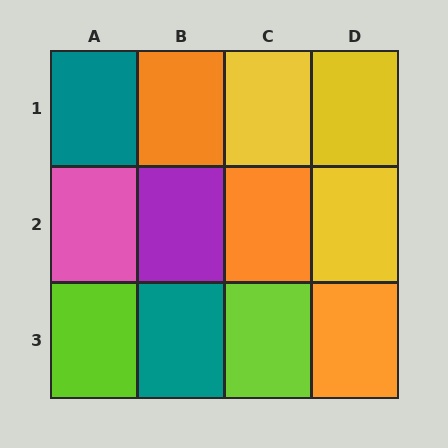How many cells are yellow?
3 cells are yellow.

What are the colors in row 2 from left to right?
Pink, purple, orange, yellow.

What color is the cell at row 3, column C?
Lime.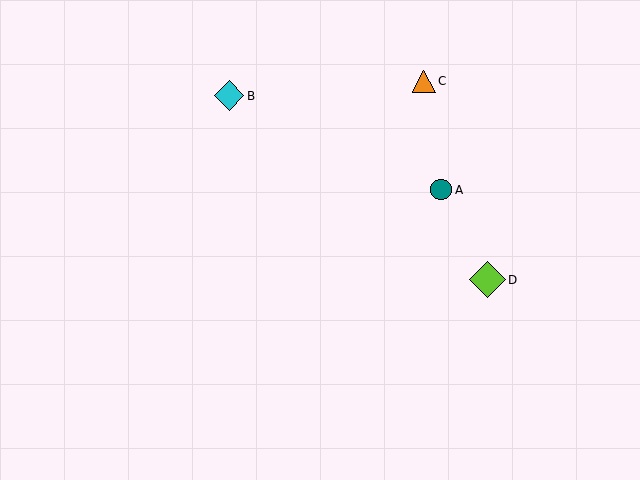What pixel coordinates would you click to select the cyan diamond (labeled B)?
Click at (229, 96) to select the cyan diamond B.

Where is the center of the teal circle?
The center of the teal circle is at (441, 190).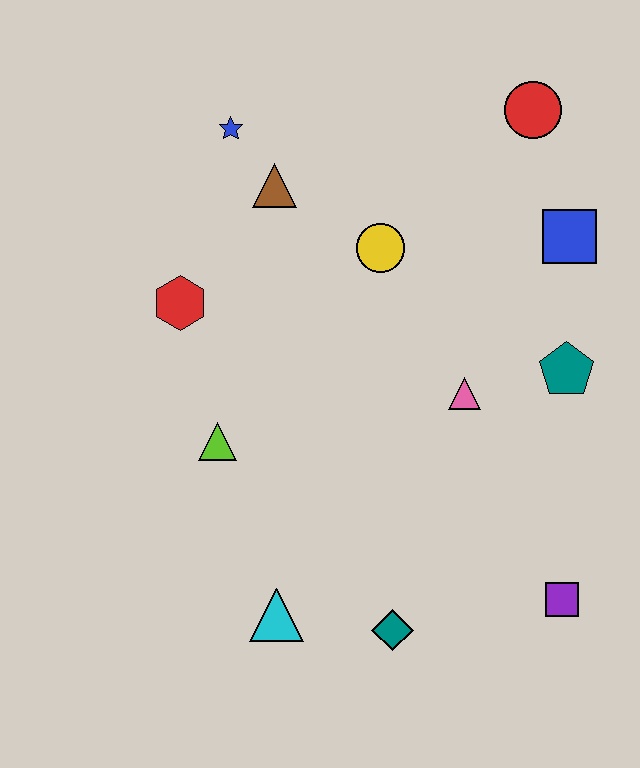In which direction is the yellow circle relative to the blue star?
The yellow circle is to the right of the blue star.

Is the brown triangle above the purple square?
Yes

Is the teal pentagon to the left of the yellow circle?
No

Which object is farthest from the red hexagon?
The purple square is farthest from the red hexagon.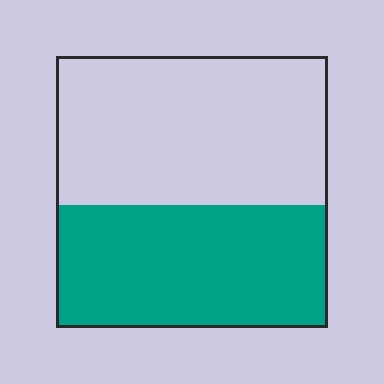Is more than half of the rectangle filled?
No.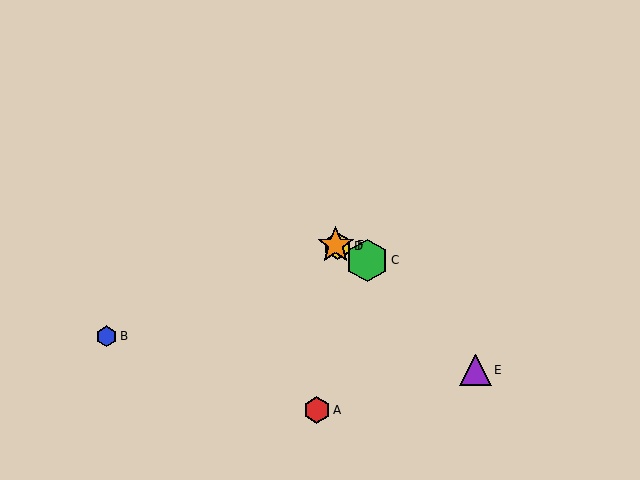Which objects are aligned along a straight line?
Objects C, D, F are aligned along a straight line.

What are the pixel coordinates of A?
Object A is at (317, 410).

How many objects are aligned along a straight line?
3 objects (C, D, F) are aligned along a straight line.